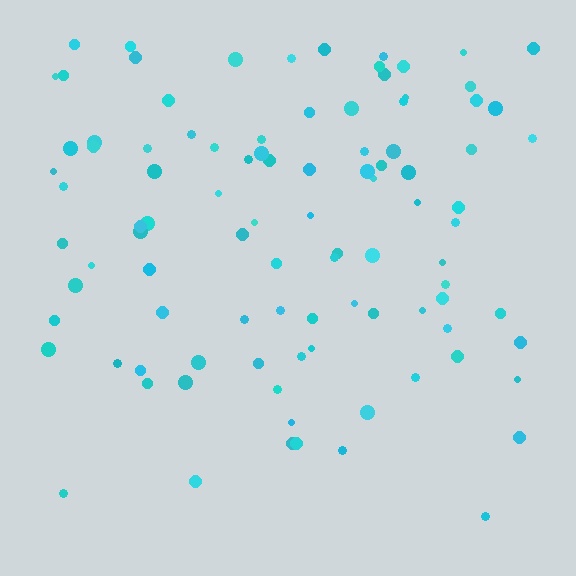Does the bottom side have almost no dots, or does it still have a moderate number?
Still a moderate number, just noticeably fewer than the top.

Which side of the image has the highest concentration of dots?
The top.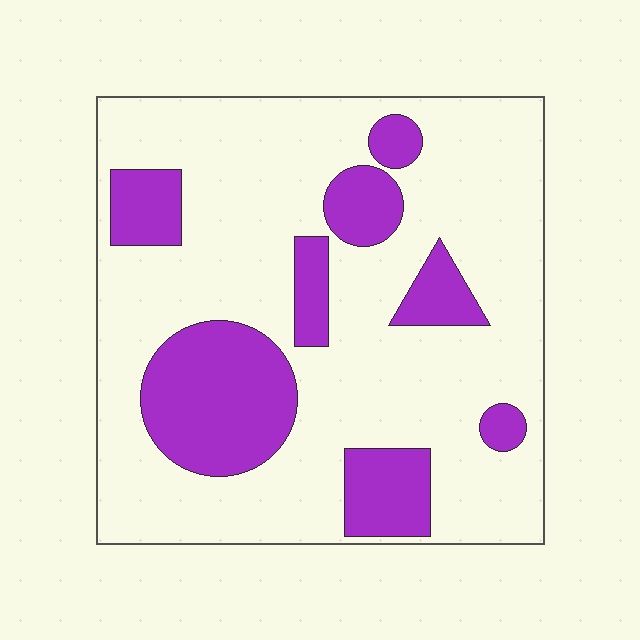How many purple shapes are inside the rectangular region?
8.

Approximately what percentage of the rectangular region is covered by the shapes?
Approximately 25%.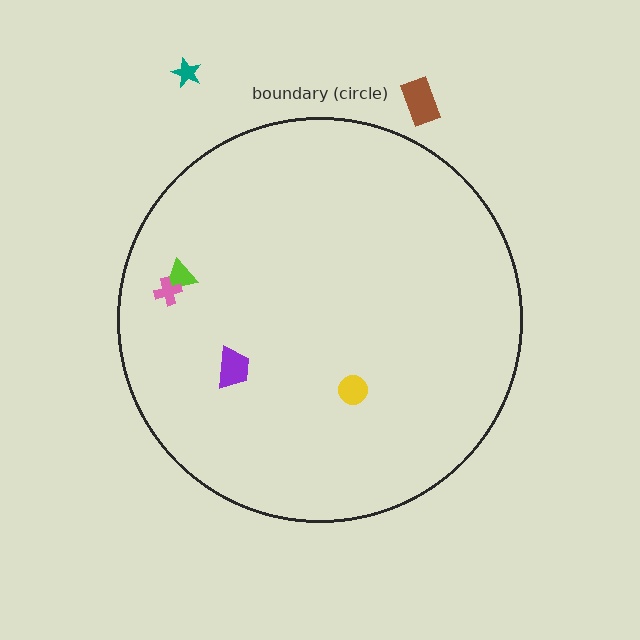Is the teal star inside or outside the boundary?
Outside.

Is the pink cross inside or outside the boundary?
Inside.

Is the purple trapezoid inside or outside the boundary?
Inside.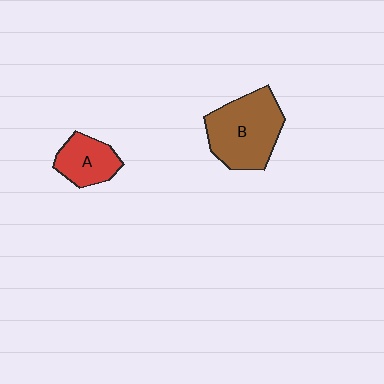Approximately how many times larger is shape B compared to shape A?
Approximately 1.8 times.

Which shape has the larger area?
Shape B (brown).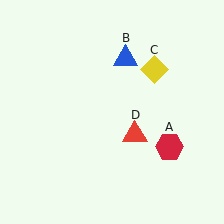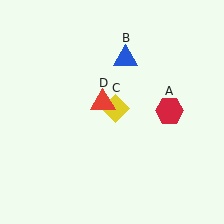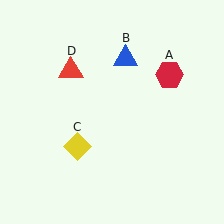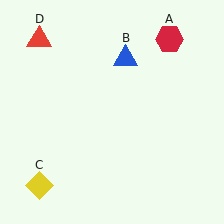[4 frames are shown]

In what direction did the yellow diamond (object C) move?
The yellow diamond (object C) moved down and to the left.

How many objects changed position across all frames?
3 objects changed position: red hexagon (object A), yellow diamond (object C), red triangle (object D).